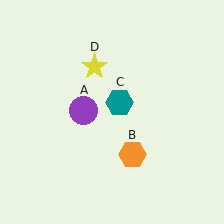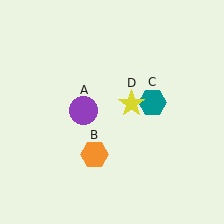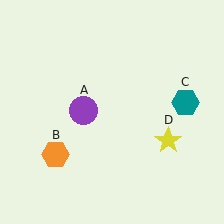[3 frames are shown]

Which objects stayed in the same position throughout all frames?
Purple circle (object A) remained stationary.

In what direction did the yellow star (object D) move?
The yellow star (object D) moved down and to the right.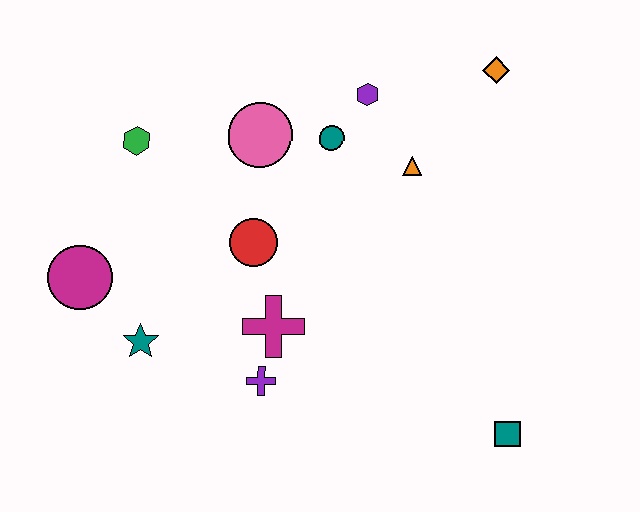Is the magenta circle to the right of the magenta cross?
No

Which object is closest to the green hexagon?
The pink circle is closest to the green hexagon.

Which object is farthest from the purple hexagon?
The teal square is farthest from the purple hexagon.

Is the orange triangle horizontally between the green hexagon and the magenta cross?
No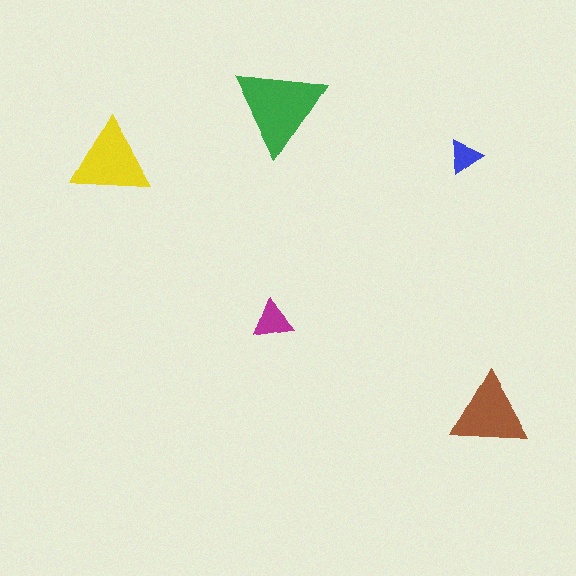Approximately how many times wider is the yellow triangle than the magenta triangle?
About 2 times wider.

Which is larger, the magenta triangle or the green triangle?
The green one.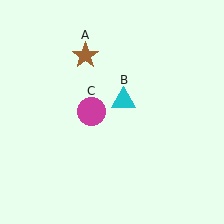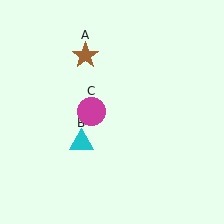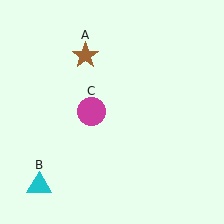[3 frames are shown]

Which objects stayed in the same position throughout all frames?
Brown star (object A) and magenta circle (object C) remained stationary.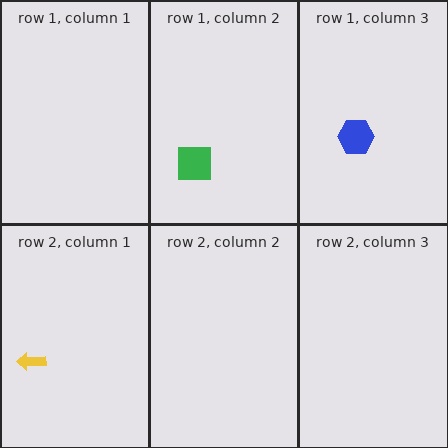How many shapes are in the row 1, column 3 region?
1.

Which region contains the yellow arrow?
The row 2, column 1 region.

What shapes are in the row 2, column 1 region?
The yellow arrow.